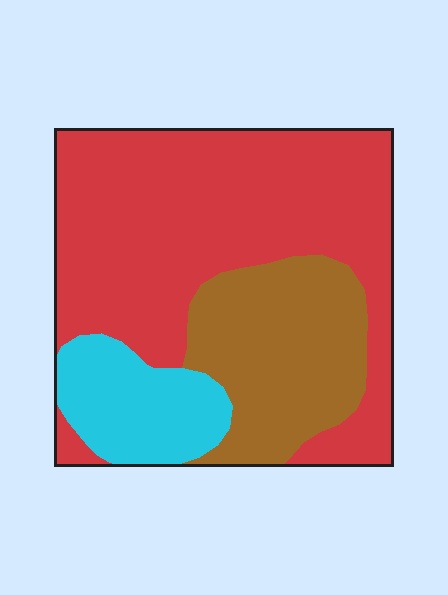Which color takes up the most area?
Red, at roughly 60%.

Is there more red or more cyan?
Red.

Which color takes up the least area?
Cyan, at roughly 15%.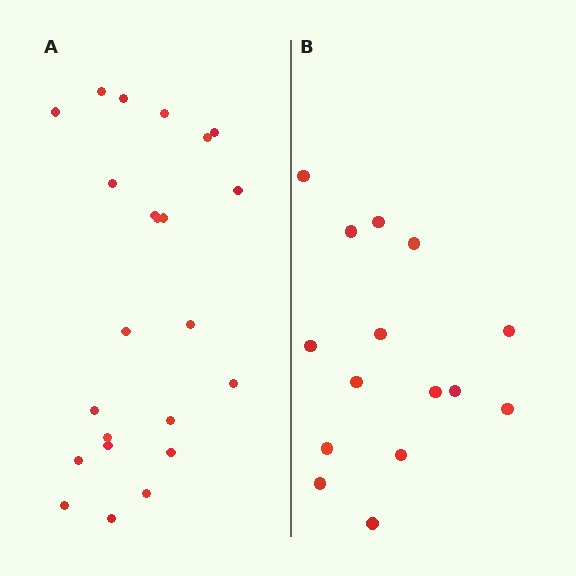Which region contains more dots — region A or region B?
Region A (the left region) has more dots.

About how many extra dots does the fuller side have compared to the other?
Region A has roughly 8 or so more dots than region B.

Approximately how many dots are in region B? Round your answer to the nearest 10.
About 20 dots. (The exact count is 15, which rounds to 20.)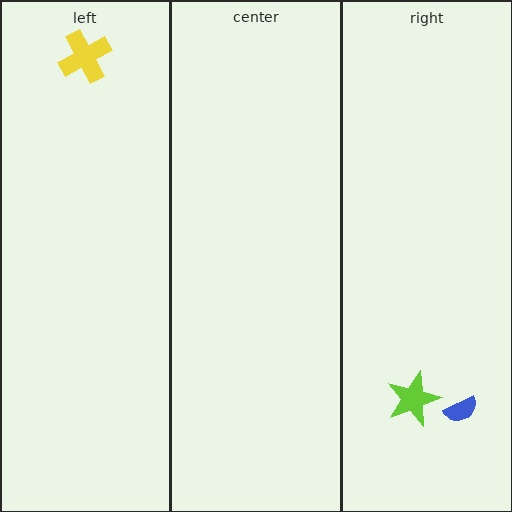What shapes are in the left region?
The yellow cross.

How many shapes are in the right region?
2.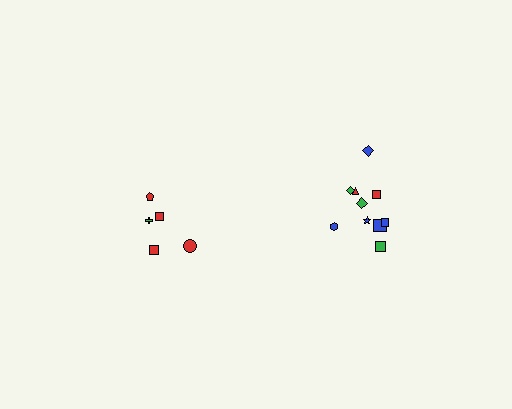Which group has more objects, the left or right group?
The right group.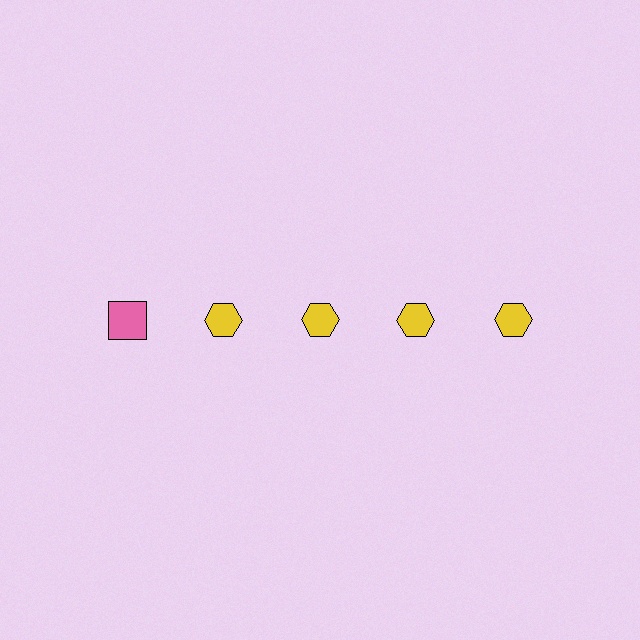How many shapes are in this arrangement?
There are 5 shapes arranged in a grid pattern.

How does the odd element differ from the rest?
It differs in both color (pink instead of yellow) and shape (square instead of hexagon).